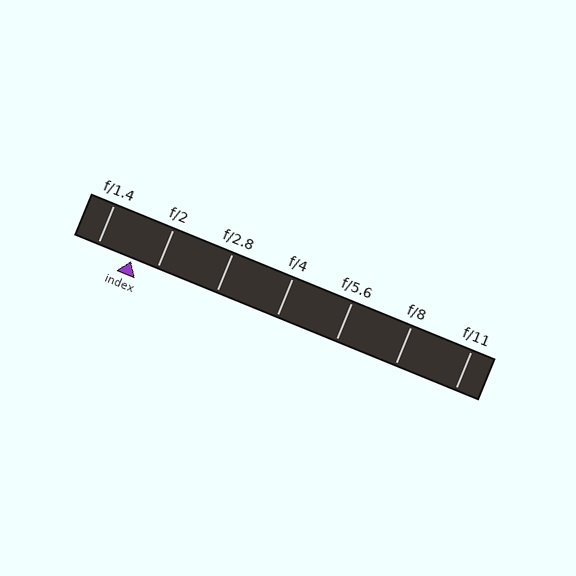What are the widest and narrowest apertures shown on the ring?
The widest aperture shown is f/1.4 and the narrowest is f/11.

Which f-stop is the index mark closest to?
The index mark is closest to f/2.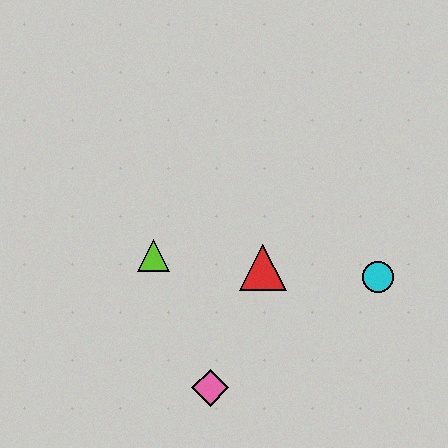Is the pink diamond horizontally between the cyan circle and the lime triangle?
Yes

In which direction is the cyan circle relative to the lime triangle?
The cyan circle is to the right of the lime triangle.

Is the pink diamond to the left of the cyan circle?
Yes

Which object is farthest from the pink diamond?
The cyan circle is farthest from the pink diamond.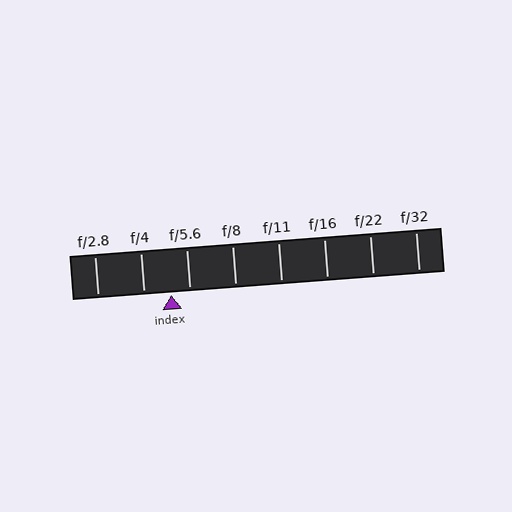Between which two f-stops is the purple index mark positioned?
The index mark is between f/4 and f/5.6.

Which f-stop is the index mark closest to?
The index mark is closest to f/5.6.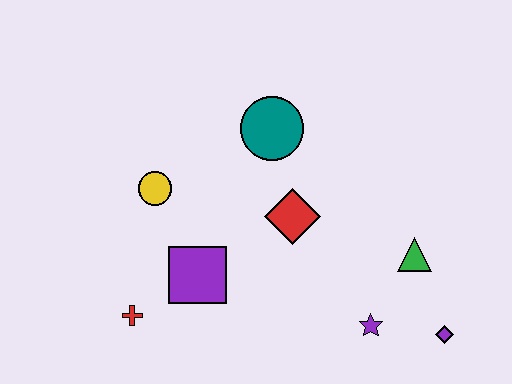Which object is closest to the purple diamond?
The purple star is closest to the purple diamond.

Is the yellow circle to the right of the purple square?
No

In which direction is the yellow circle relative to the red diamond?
The yellow circle is to the left of the red diamond.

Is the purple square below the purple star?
No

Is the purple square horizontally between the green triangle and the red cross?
Yes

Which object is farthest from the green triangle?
The red cross is farthest from the green triangle.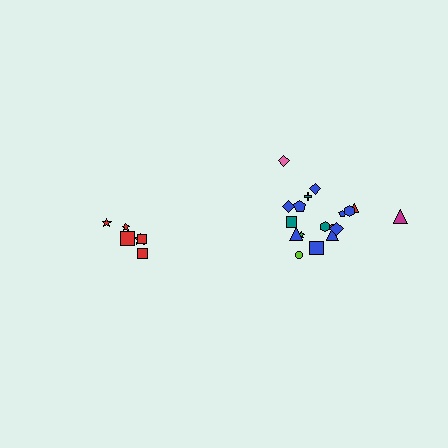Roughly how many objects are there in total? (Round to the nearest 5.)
Roughly 25 objects in total.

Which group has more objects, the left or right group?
The right group.